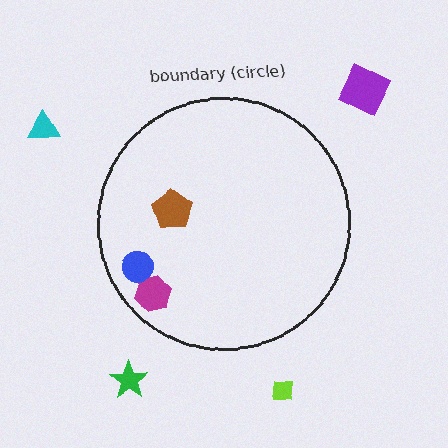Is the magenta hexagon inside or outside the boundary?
Inside.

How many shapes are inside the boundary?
3 inside, 4 outside.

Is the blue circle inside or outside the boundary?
Inside.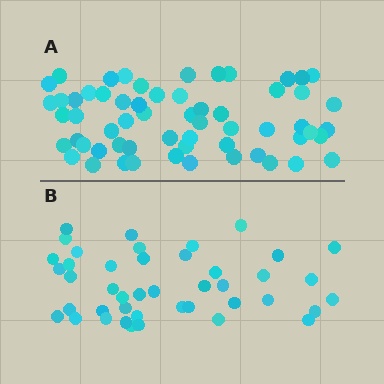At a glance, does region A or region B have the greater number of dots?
Region A (the top region) has more dots.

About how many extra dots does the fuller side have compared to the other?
Region A has approximately 15 more dots than region B.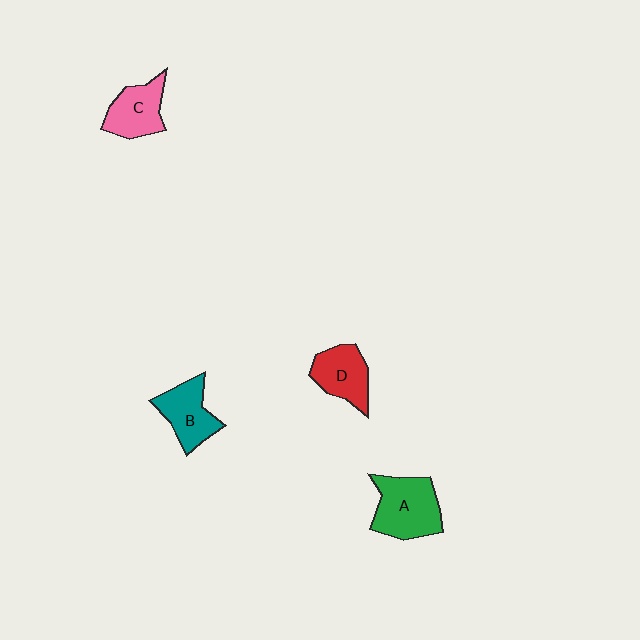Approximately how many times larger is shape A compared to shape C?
Approximately 1.3 times.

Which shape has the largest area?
Shape A (green).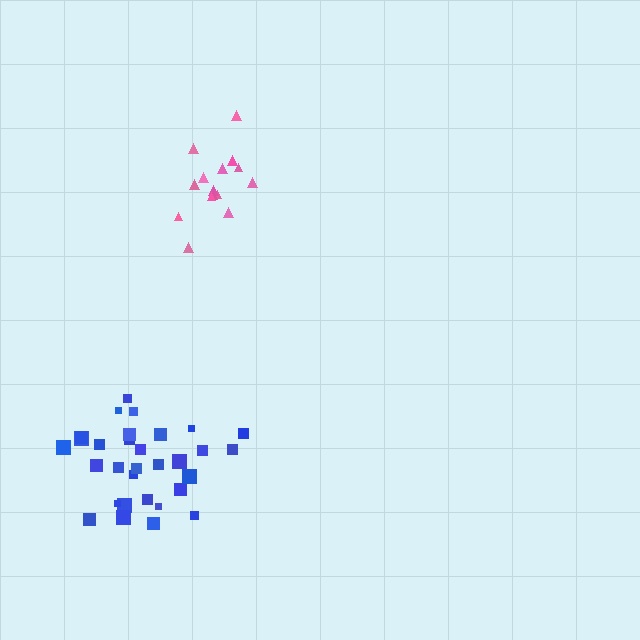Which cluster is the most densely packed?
Pink.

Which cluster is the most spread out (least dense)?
Blue.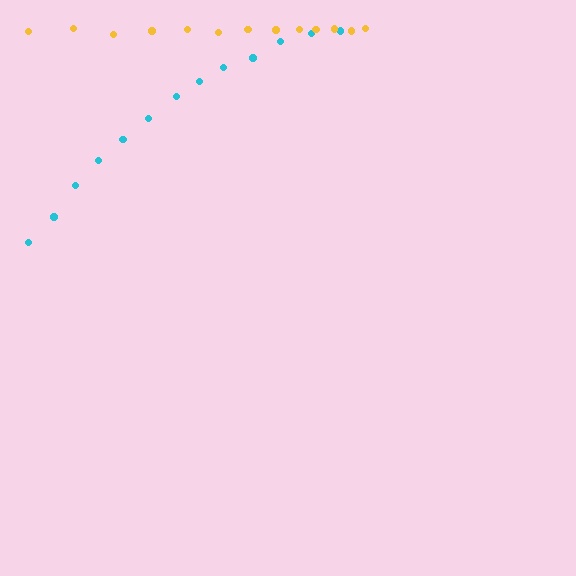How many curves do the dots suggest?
There are 2 distinct paths.